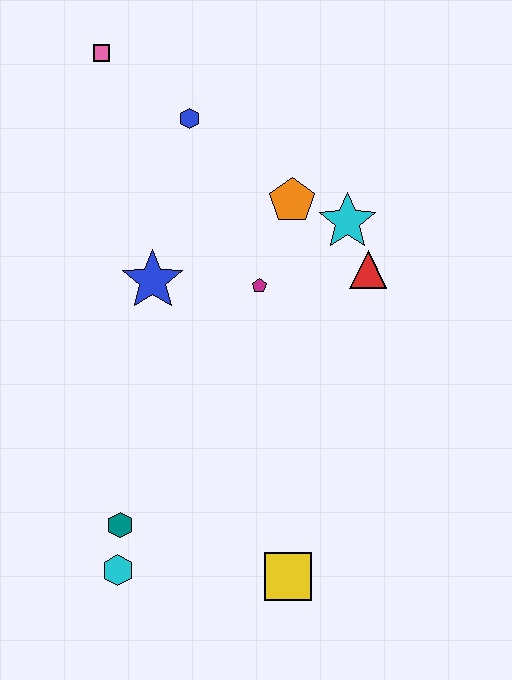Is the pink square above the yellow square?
Yes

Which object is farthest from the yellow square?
The pink square is farthest from the yellow square.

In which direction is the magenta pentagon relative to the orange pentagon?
The magenta pentagon is below the orange pentagon.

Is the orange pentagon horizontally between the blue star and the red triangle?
Yes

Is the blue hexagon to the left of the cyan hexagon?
No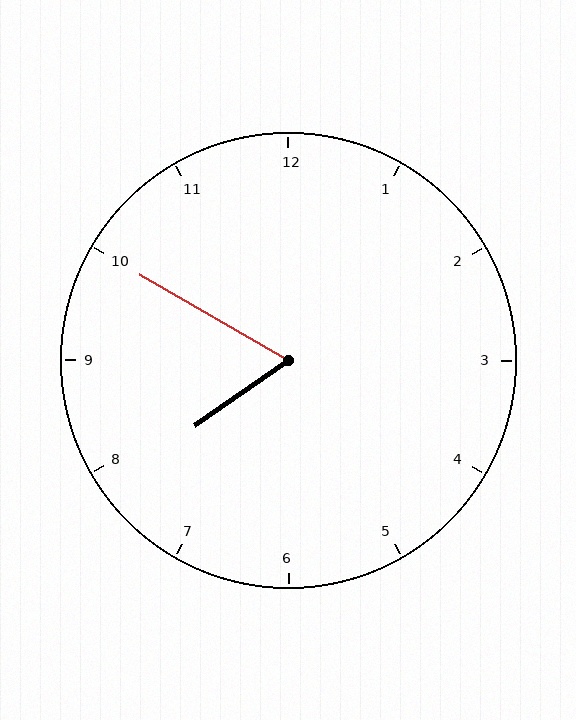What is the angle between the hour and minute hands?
Approximately 65 degrees.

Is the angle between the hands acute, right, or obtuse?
It is acute.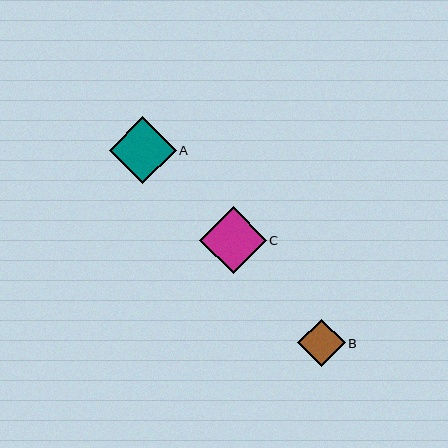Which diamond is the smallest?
Diamond B is the smallest with a size of approximately 48 pixels.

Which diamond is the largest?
Diamond A is the largest with a size of approximately 67 pixels.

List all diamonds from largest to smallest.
From largest to smallest: A, C, B.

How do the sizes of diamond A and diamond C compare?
Diamond A and diamond C are approximately the same size.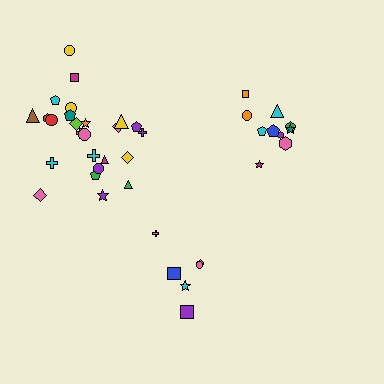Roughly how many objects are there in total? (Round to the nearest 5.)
Roughly 40 objects in total.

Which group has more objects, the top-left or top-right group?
The top-left group.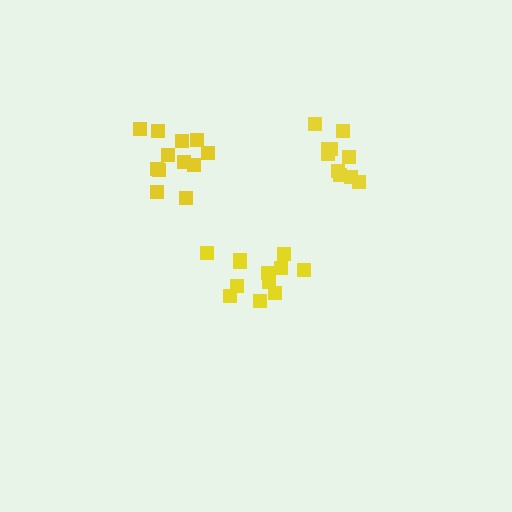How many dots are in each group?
Group 1: 12 dots, Group 2: 10 dots, Group 3: 12 dots (34 total).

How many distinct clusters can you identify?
There are 3 distinct clusters.